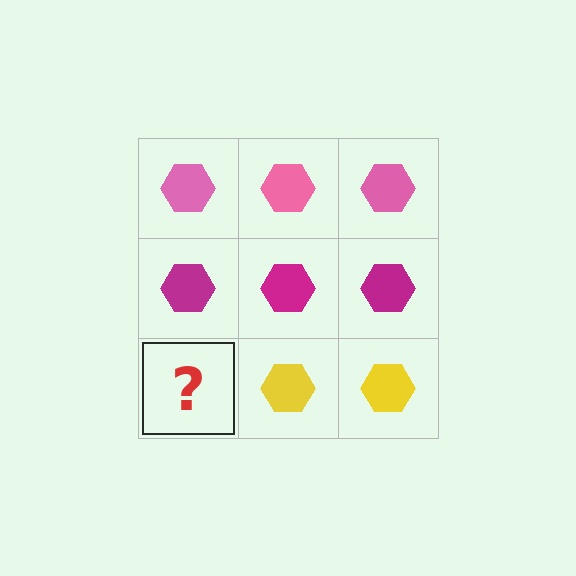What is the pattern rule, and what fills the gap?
The rule is that each row has a consistent color. The gap should be filled with a yellow hexagon.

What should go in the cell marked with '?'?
The missing cell should contain a yellow hexagon.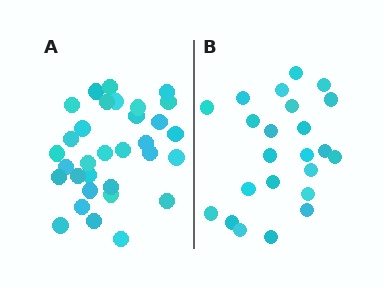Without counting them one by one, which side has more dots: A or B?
Region A (the left region) has more dots.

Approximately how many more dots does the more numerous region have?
Region A has roughly 8 or so more dots than region B.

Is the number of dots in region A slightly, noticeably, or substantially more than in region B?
Region A has noticeably more, but not dramatically so. The ratio is roughly 1.4 to 1.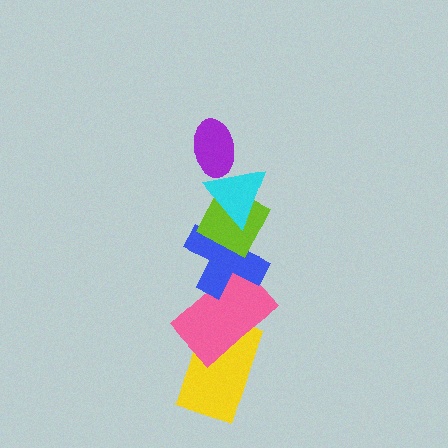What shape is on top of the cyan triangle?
The purple ellipse is on top of the cyan triangle.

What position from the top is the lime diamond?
The lime diamond is 3rd from the top.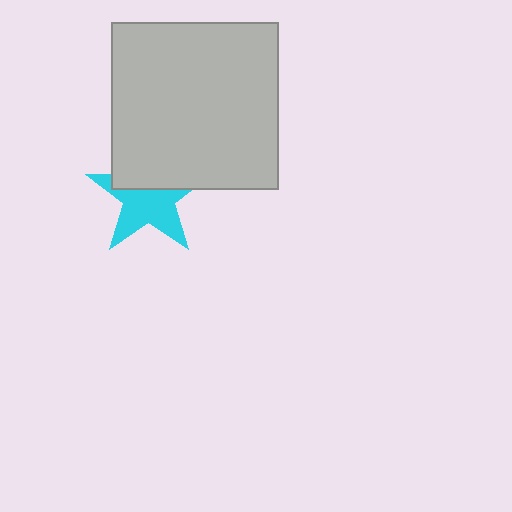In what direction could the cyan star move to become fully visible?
The cyan star could move down. That would shift it out from behind the light gray square entirely.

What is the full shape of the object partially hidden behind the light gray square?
The partially hidden object is a cyan star.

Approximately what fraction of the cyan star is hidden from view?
Roughly 41% of the cyan star is hidden behind the light gray square.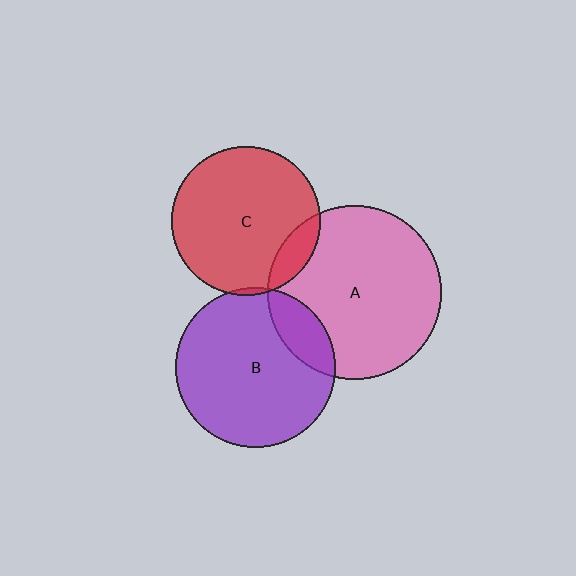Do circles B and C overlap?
Yes.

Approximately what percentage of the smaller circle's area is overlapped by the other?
Approximately 5%.